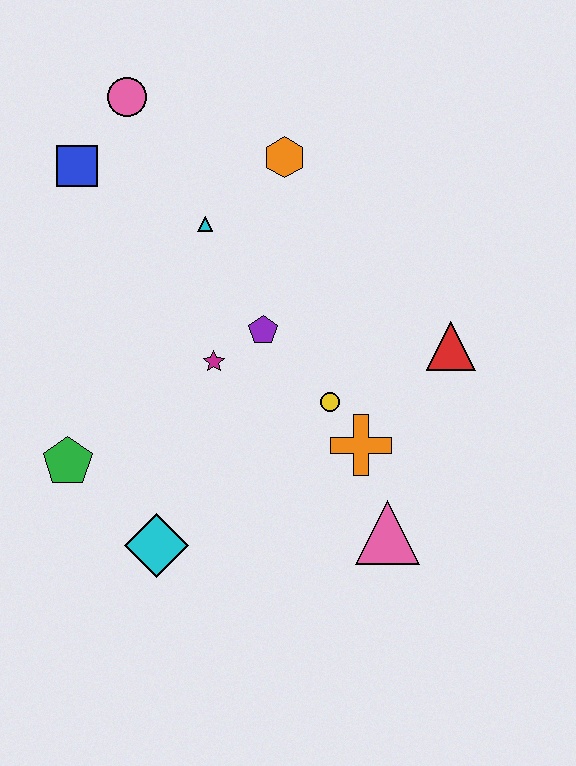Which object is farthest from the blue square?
The pink triangle is farthest from the blue square.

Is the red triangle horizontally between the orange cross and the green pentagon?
No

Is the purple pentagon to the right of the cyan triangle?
Yes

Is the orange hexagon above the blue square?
Yes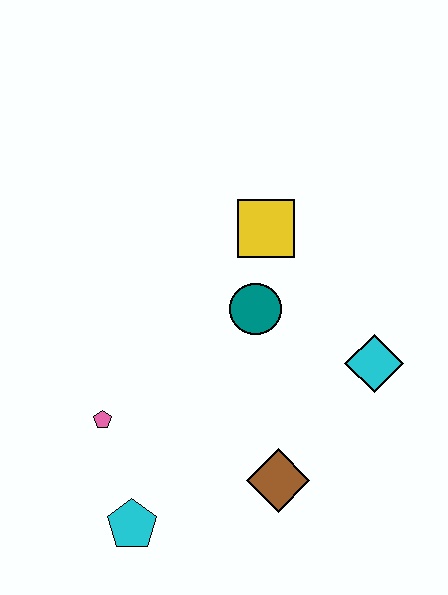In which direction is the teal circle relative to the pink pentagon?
The teal circle is to the right of the pink pentagon.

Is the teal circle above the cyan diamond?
Yes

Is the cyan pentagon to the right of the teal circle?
No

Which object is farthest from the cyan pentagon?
The yellow square is farthest from the cyan pentagon.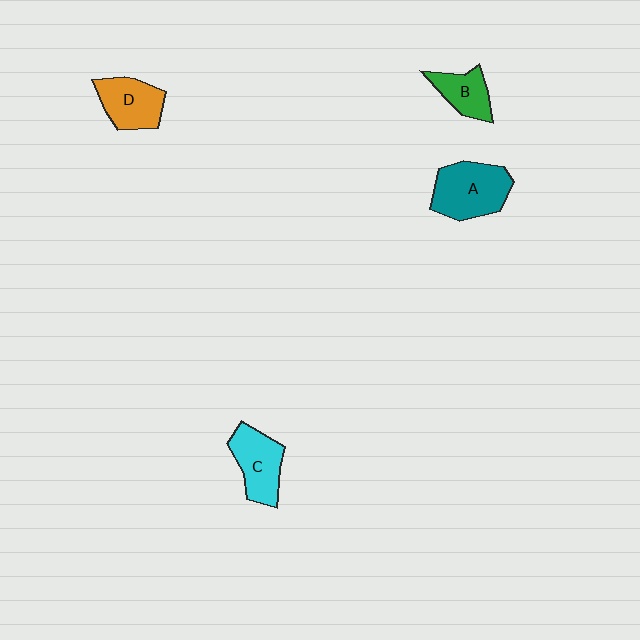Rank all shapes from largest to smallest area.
From largest to smallest: A (teal), C (cyan), D (orange), B (green).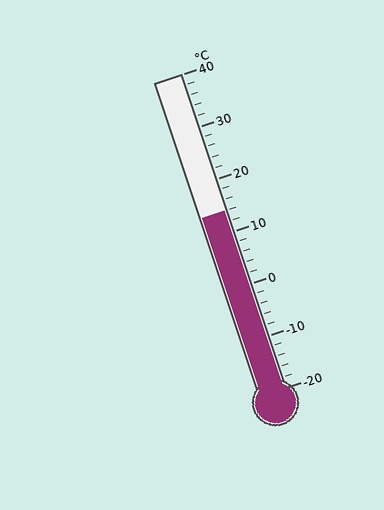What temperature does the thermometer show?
The thermometer shows approximately 14°C.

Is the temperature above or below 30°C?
The temperature is below 30°C.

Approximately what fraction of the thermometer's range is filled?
The thermometer is filled to approximately 55% of its range.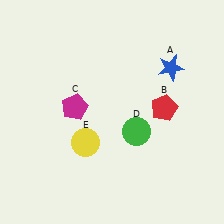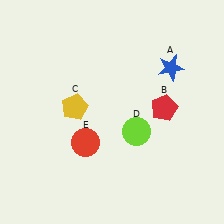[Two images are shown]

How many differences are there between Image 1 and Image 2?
There are 3 differences between the two images.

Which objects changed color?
C changed from magenta to yellow. D changed from green to lime. E changed from yellow to red.